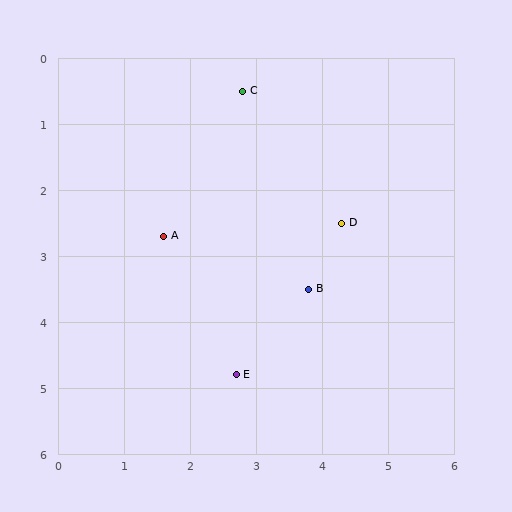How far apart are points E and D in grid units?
Points E and D are about 2.8 grid units apart.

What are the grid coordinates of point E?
Point E is at approximately (2.7, 4.8).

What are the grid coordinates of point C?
Point C is at approximately (2.8, 0.5).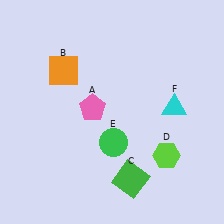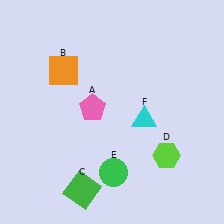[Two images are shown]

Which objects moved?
The objects that moved are: the green square (C), the green circle (E), the cyan triangle (F).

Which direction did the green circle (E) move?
The green circle (E) moved down.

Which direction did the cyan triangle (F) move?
The cyan triangle (F) moved left.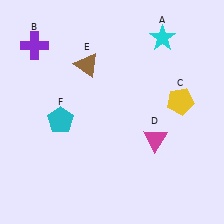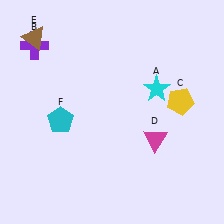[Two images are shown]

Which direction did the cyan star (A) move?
The cyan star (A) moved down.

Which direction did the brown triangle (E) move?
The brown triangle (E) moved left.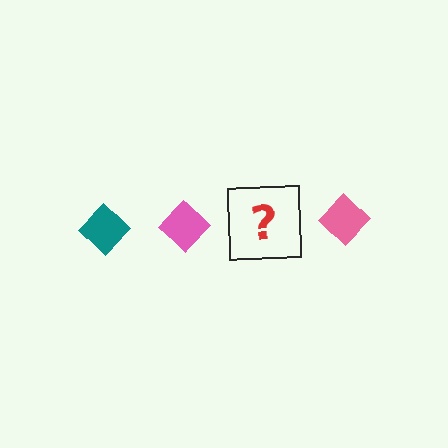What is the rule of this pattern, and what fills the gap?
The rule is that the pattern cycles through teal, pink diamonds. The gap should be filled with a teal diamond.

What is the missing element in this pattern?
The missing element is a teal diamond.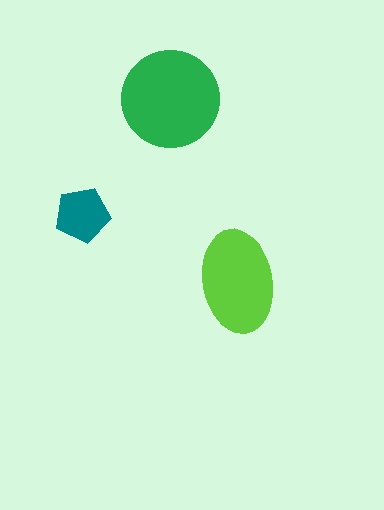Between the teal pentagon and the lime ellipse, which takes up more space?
The lime ellipse.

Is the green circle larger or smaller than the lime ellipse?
Larger.